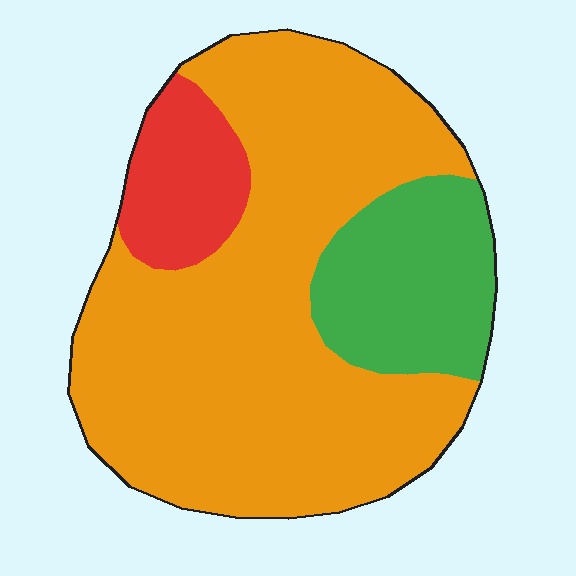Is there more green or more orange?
Orange.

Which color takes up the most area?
Orange, at roughly 70%.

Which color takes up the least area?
Red, at roughly 10%.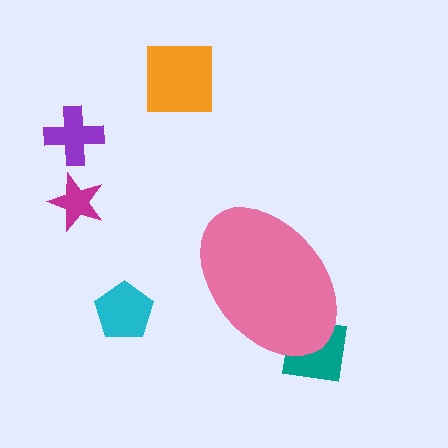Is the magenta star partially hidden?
No, the magenta star is fully visible.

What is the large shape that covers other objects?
A pink ellipse.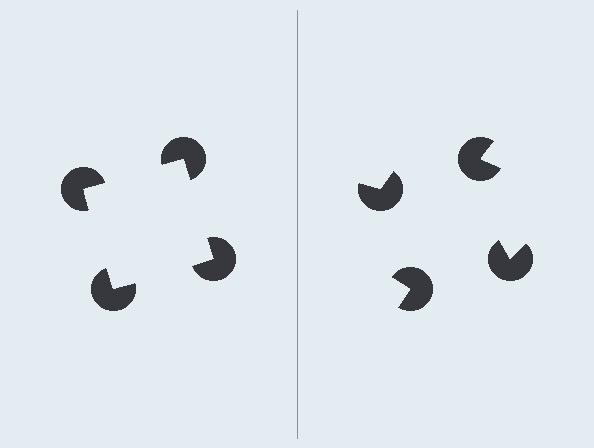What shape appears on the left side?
An illusory square.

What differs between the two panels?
The pac-man discs are positioned identically on both sides; only the wedge orientations differ. On the left they align to a square; on the right they are misaligned.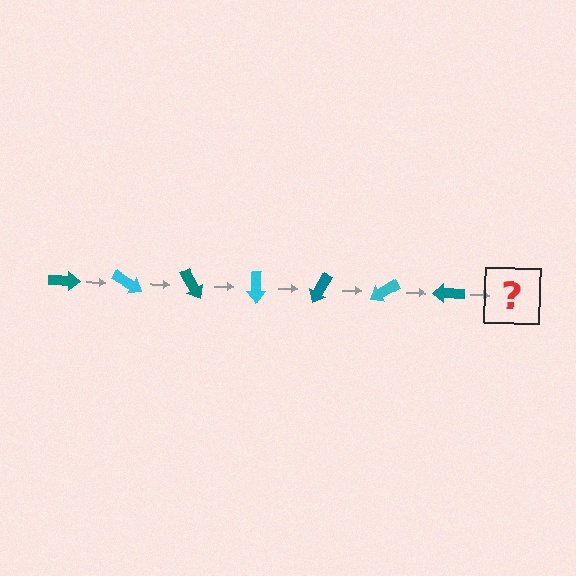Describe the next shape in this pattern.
It should be a cyan arrow, rotated 210 degrees from the start.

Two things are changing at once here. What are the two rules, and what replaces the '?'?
The two rules are that it rotates 30 degrees each step and the color cycles through teal and cyan. The '?' should be a cyan arrow, rotated 210 degrees from the start.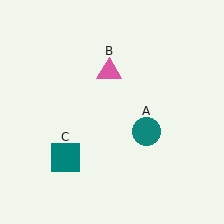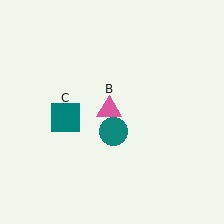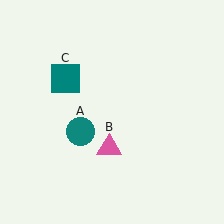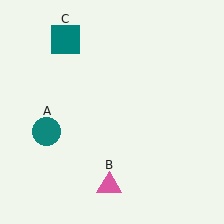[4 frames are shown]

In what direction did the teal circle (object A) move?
The teal circle (object A) moved left.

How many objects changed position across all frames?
3 objects changed position: teal circle (object A), pink triangle (object B), teal square (object C).